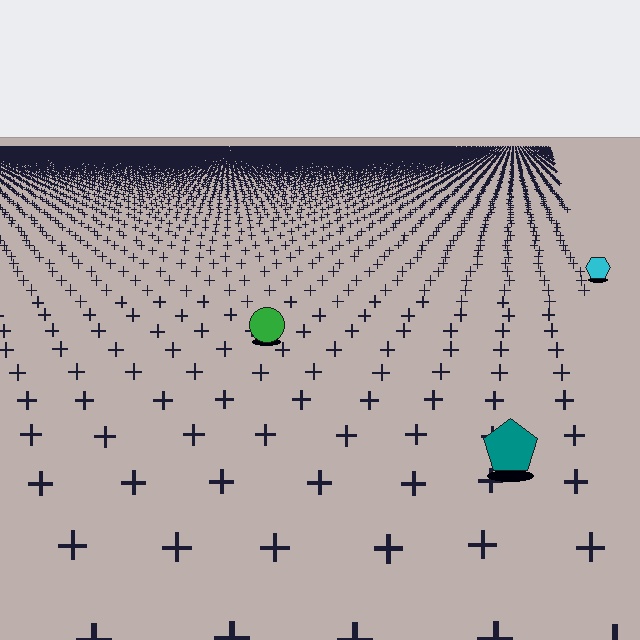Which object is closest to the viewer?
The teal pentagon is closest. The texture marks near it are larger and more spread out.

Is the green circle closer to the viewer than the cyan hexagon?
Yes. The green circle is closer — you can tell from the texture gradient: the ground texture is coarser near it.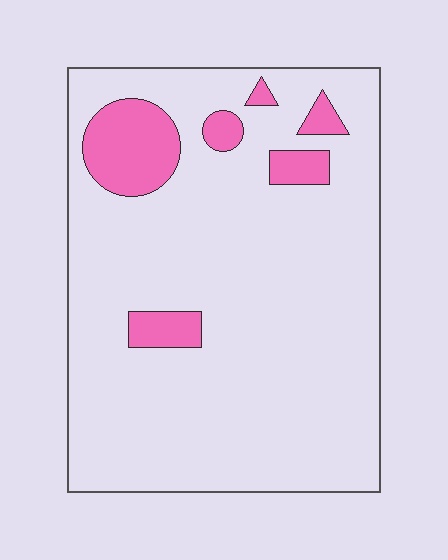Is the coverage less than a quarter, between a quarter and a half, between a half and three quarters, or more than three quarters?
Less than a quarter.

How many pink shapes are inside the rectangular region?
6.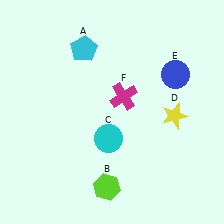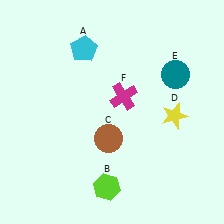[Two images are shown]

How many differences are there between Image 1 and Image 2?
There are 2 differences between the two images.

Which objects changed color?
C changed from cyan to brown. E changed from blue to teal.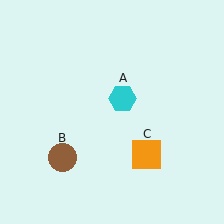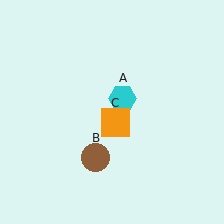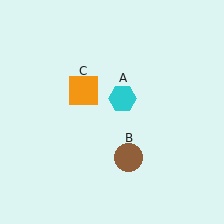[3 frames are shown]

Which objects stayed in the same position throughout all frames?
Cyan hexagon (object A) remained stationary.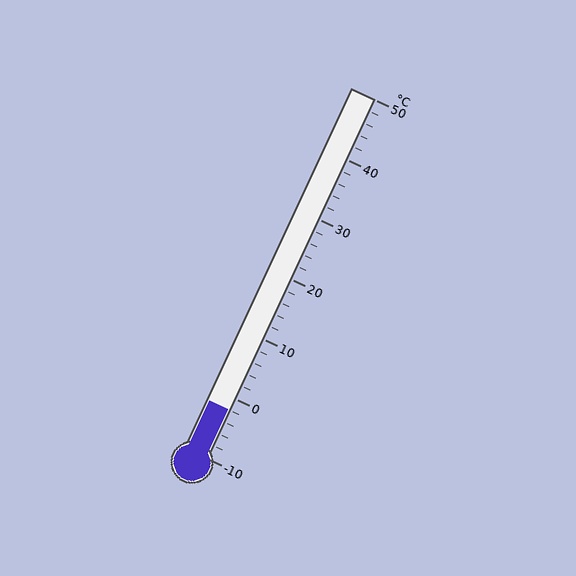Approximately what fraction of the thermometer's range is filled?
The thermometer is filled to approximately 15% of its range.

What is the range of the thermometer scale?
The thermometer scale ranges from -10°C to 50°C.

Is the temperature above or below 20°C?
The temperature is below 20°C.